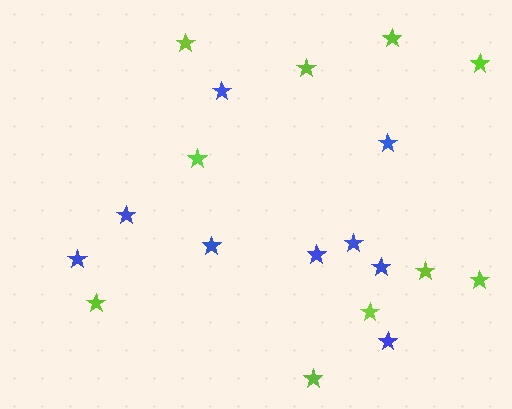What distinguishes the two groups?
There are 2 groups: one group of lime stars (10) and one group of blue stars (9).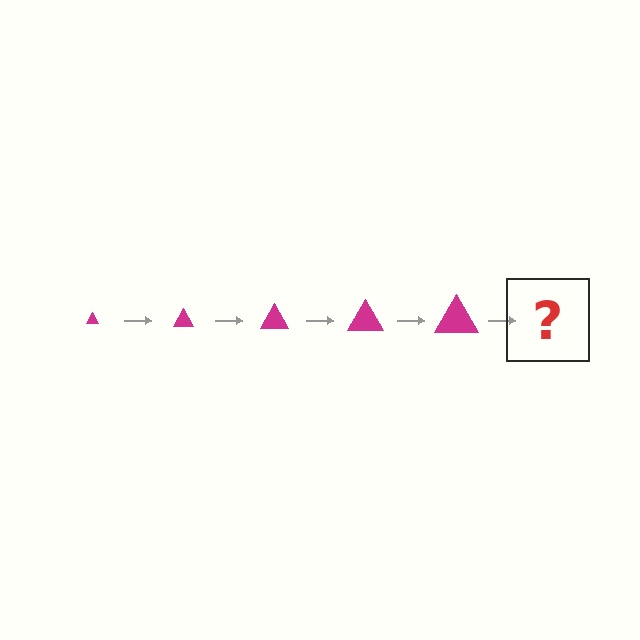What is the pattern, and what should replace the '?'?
The pattern is that the triangle gets progressively larger each step. The '?' should be a magenta triangle, larger than the previous one.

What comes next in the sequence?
The next element should be a magenta triangle, larger than the previous one.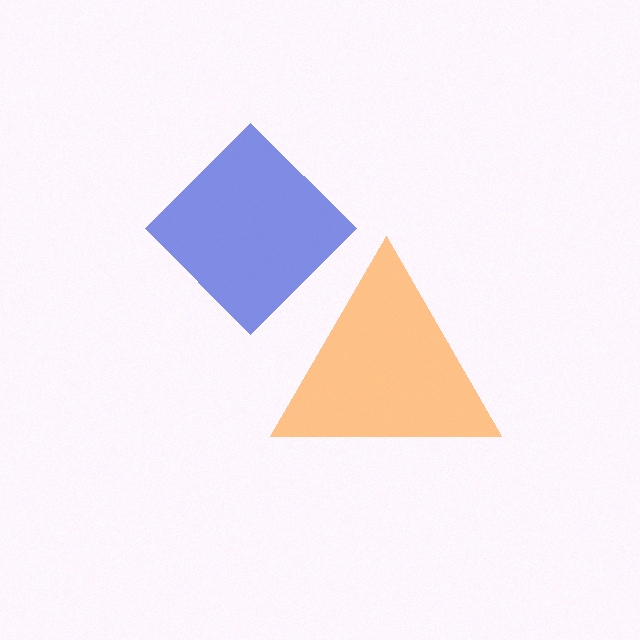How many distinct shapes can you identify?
There are 2 distinct shapes: an orange triangle, a blue diamond.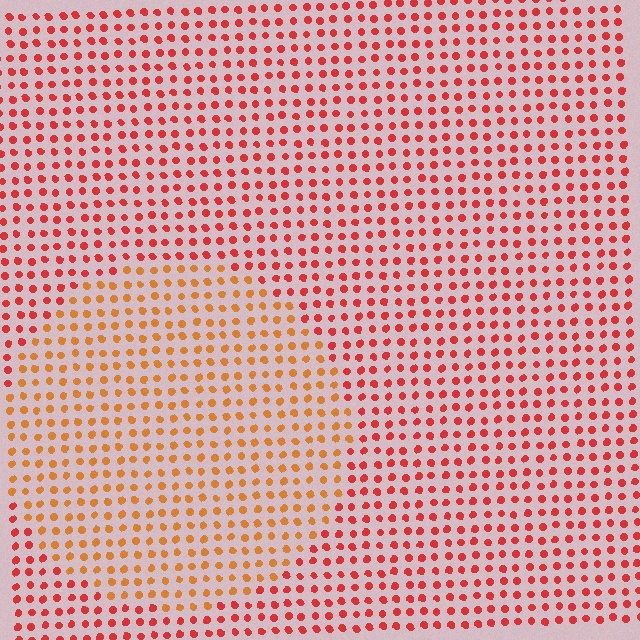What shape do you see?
I see a circle.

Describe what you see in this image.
The image is filled with small red elements in a uniform arrangement. A circle-shaped region is visible where the elements are tinted to a slightly different hue, forming a subtle color boundary.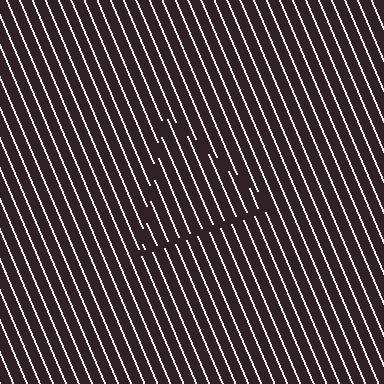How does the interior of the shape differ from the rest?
The interior of the shape contains the same grating, shifted by half a period — the contour is defined by the phase discontinuity where line-ends from the inner and outer gratings abut.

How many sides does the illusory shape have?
3 sides — the line-ends trace a triangle.